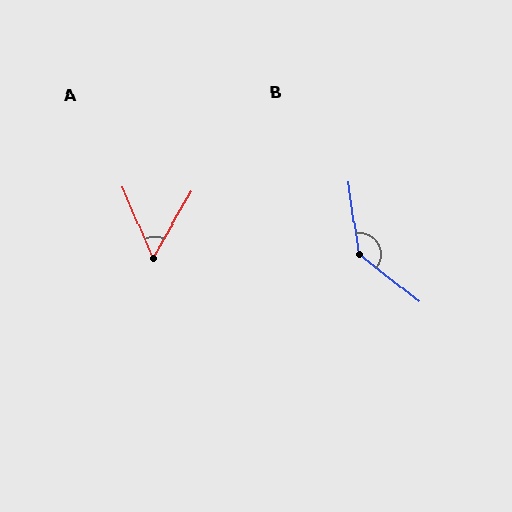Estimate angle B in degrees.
Approximately 136 degrees.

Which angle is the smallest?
A, at approximately 53 degrees.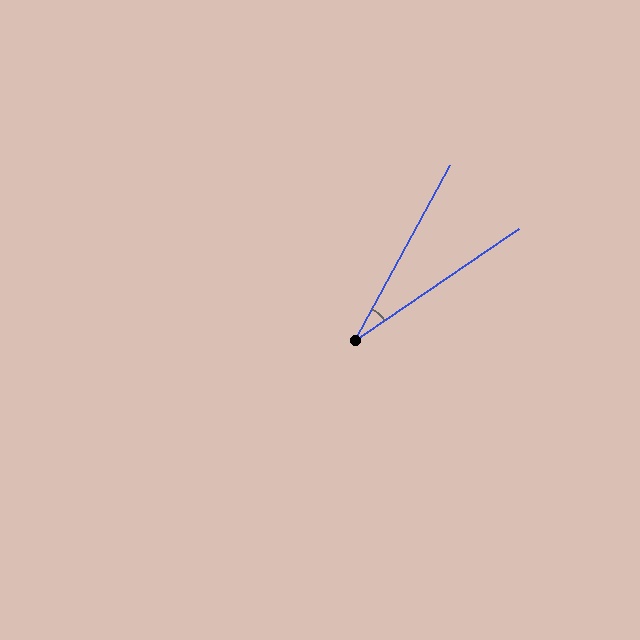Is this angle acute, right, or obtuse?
It is acute.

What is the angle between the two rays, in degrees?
Approximately 27 degrees.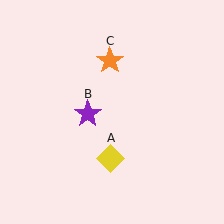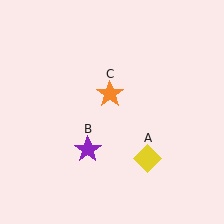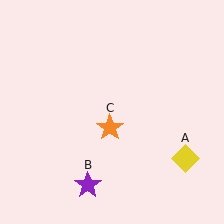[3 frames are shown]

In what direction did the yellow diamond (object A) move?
The yellow diamond (object A) moved right.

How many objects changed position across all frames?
3 objects changed position: yellow diamond (object A), purple star (object B), orange star (object C).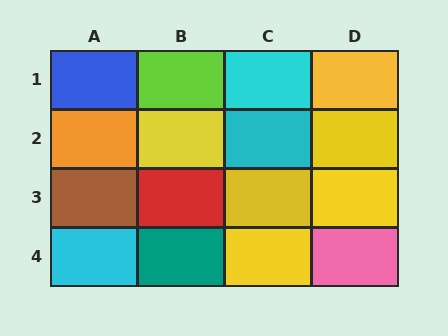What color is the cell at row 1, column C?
Cyan.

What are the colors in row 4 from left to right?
Cyan, teal, yellow, pink.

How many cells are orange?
1 cell is orange.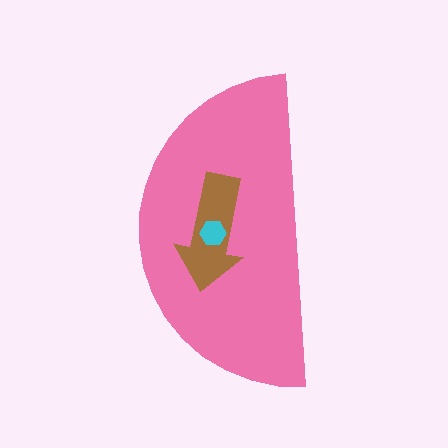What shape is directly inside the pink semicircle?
The brown arrow.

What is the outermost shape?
The pink semicircle.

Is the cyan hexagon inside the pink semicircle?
Yes.